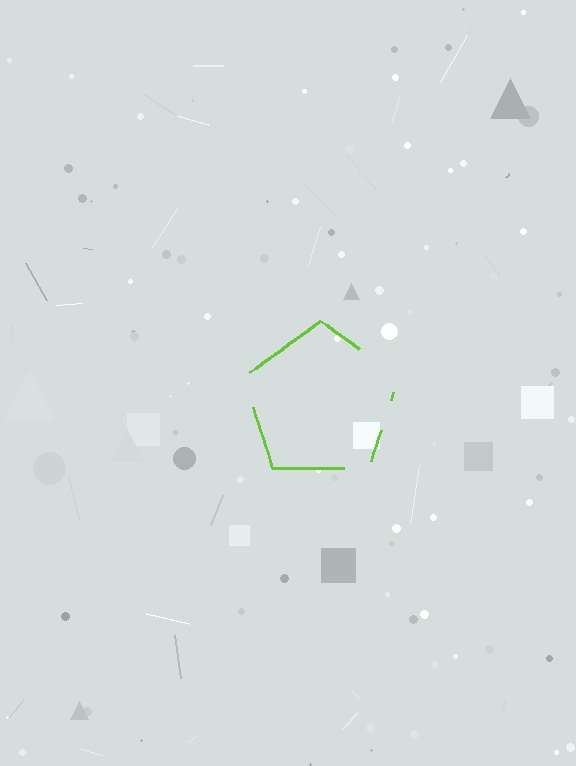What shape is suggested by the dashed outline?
The dashed outline suggests a pentagon.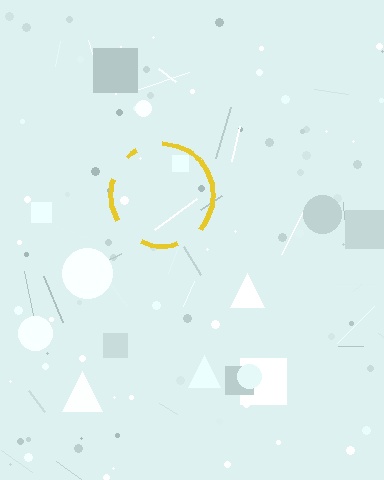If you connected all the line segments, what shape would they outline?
They would outline a circle.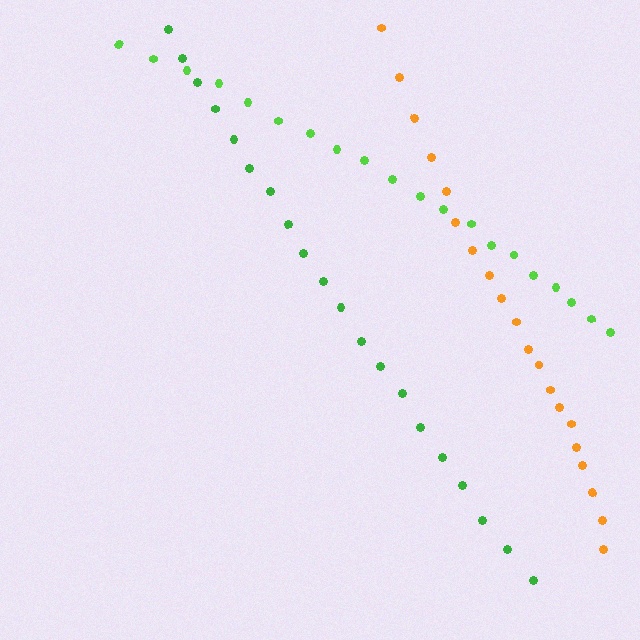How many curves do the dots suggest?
There are 3 distinct paths.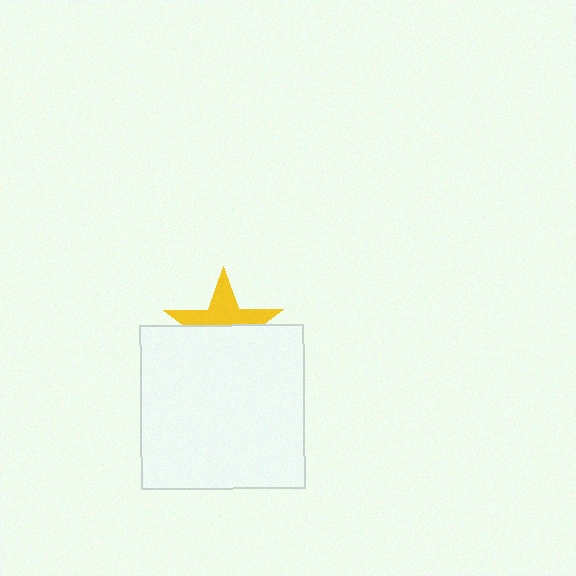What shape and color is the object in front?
The object in front is a white square.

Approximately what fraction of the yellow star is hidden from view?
Roughly 55% of the yellow star is hidden behind the white square.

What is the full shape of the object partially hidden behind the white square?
The partially hidden object is a yellow star.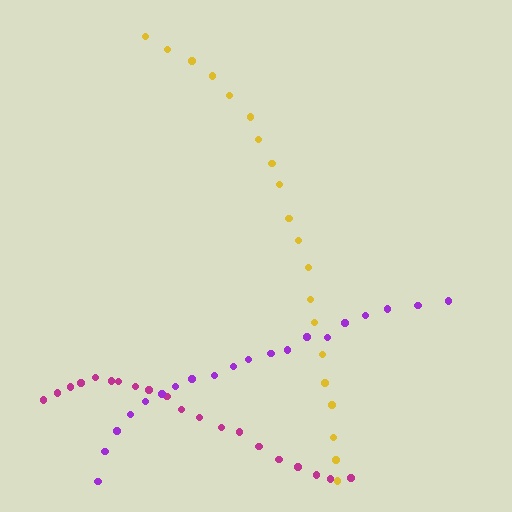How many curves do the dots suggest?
There are 3 distinct paths.